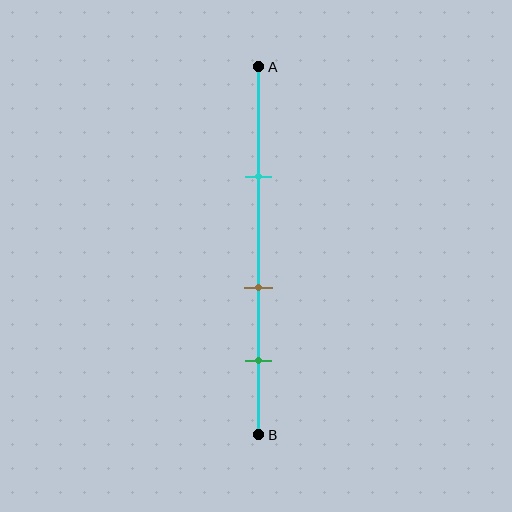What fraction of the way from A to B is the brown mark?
The brown mark is approximately 60% (0.6) of the way from A to B.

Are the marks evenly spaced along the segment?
Yes, the marks are approximately evenly spaced.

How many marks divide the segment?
There are 3 marks dividing the segment.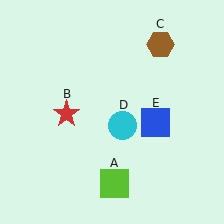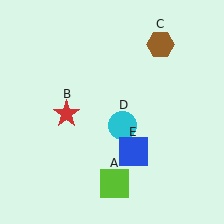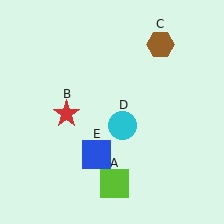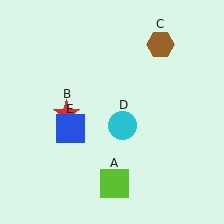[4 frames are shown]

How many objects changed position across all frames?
1 object changed position: blue square (object E).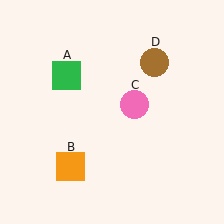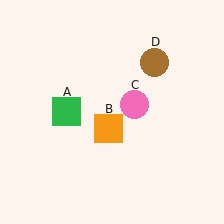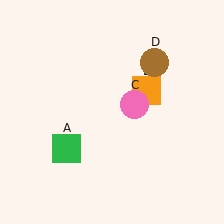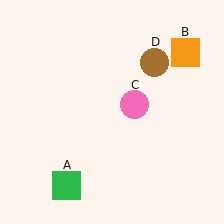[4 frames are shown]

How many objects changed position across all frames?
2 objects changed position: green square (object A), orange square (object B).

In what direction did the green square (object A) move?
The green square (object A) moved down.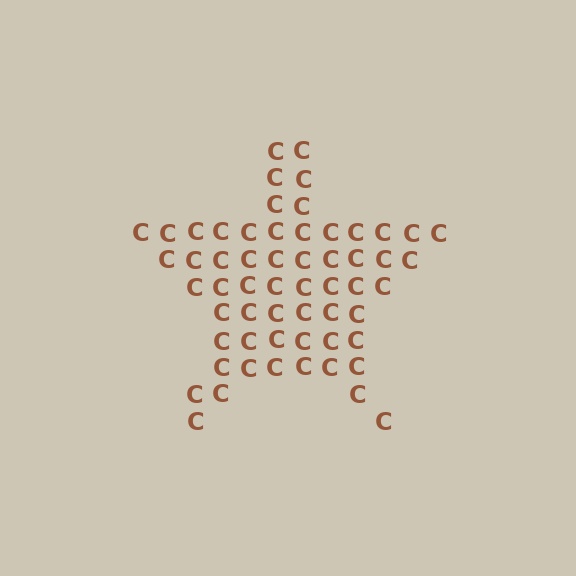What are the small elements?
The small elements are letter C's.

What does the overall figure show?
The overall figure shows a star.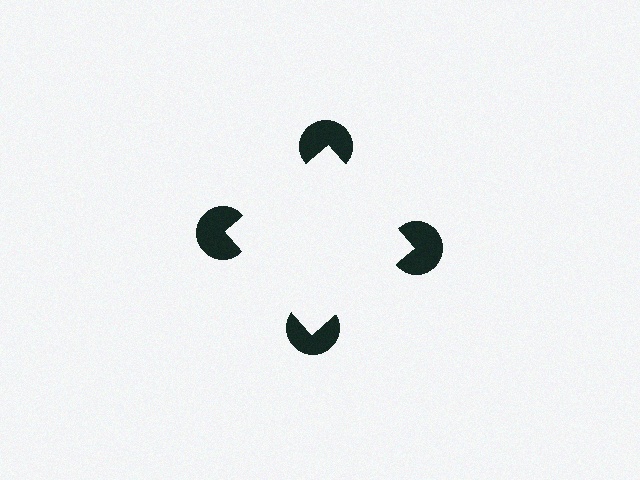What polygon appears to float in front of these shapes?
An illusory square — its edges are inferred from the aligned wedge cuts in the pac-man discs, not physically drawn.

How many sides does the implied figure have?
4 sides.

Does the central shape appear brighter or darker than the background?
It typically appears slightly brighter than the background, even though no actual brightness change is drawn.